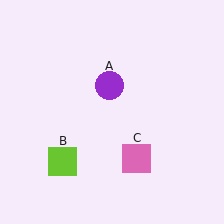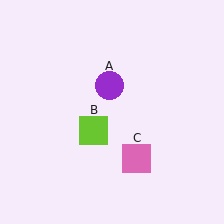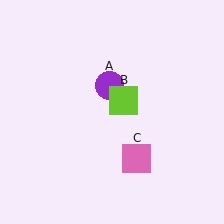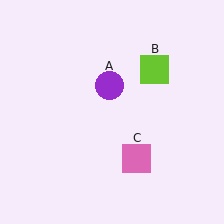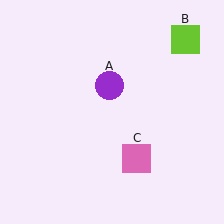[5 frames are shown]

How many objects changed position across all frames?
1 object changed position: lime square (object B).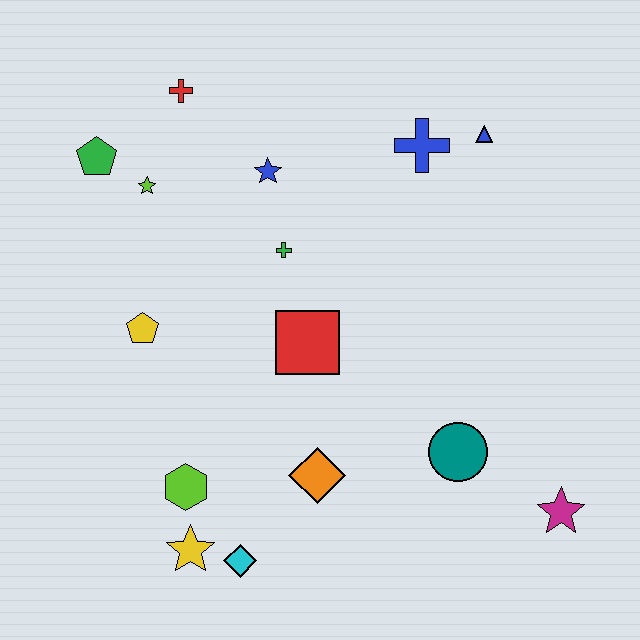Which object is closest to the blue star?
The green cross is closest to the blue star.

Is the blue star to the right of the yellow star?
Yes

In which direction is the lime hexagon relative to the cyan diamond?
The lime hexagon is above the cyan diamond.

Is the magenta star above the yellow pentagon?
No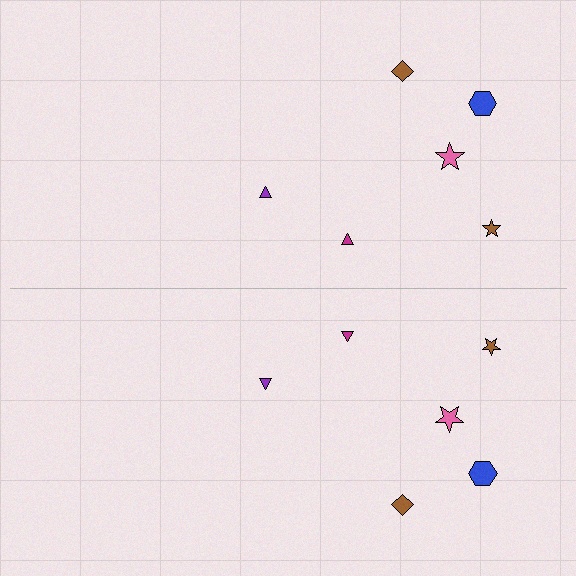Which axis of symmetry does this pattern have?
The pattern has a horizontal axis of symmetry running through the center of the image.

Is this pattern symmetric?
Yes, this pattern has bilateral (reflection) symmetry.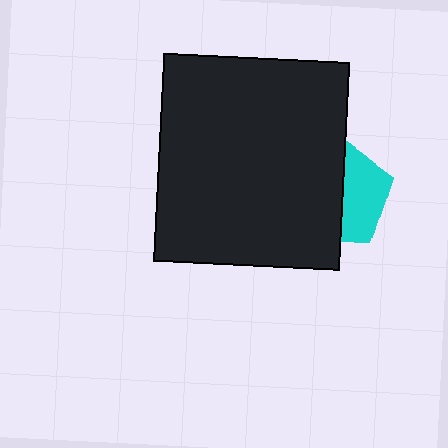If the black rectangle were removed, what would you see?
You would see the complete cyan pentagon.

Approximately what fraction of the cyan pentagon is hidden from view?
Roughly 56% of the cyan pentagon is hidden behind the black rectangle.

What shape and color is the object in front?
The object in front is a black rectangle.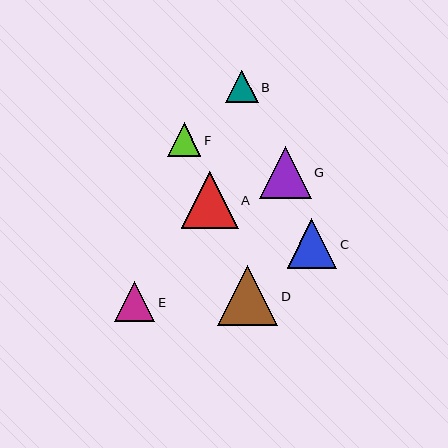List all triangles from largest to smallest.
From largest to smallest: D, A, G, C, E, F, B.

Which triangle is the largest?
Triangle D is the largest with a size of approximately 60 pixels.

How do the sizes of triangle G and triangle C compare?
Triangle G and triangle C are approximately the same size.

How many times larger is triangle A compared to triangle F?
Triangle A is approximately 1.7 times the size of triangle F.